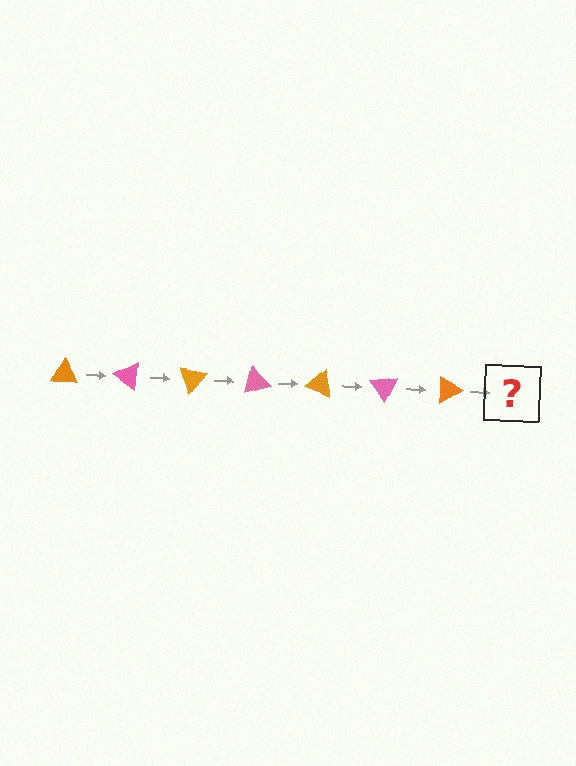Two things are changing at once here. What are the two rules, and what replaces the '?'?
The two rules are that it rotates 35 degrees each step and the color cycles through orange and pink. The '?' should be a pink triangle, rotated 245 degrees from the start.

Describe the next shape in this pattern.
It should be a pink triangle, rotated 245 degrees from the start.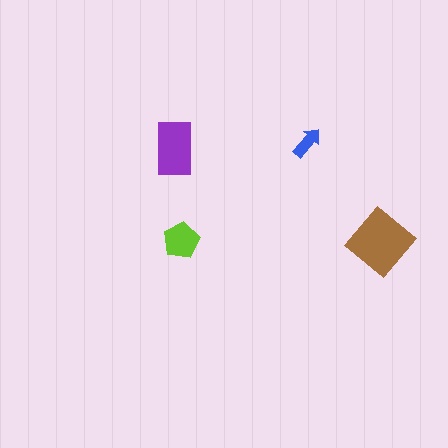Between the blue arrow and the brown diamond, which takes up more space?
The brown diamond.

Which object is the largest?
The brown diamond.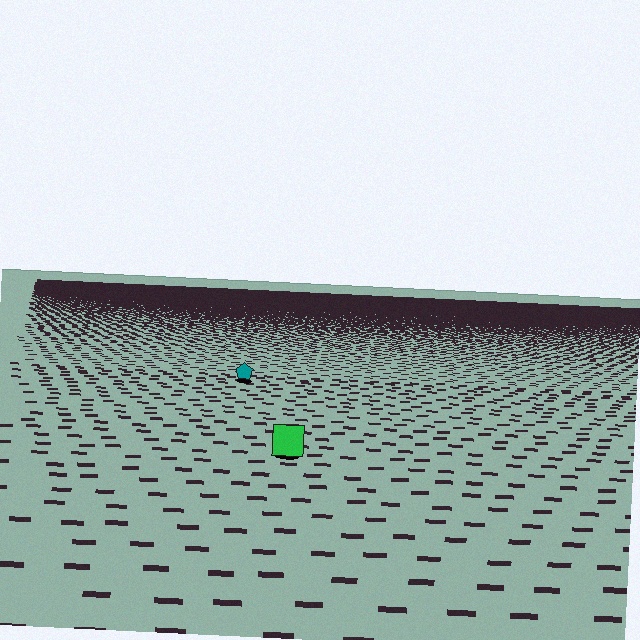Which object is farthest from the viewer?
The teal pentagon is farthest from the viewer. It appears smaller and the ground texture around it is denser.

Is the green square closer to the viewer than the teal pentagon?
Yes. The green square is closer — you can tell from the texture gradient: the ground texture is coarser near it.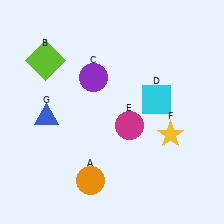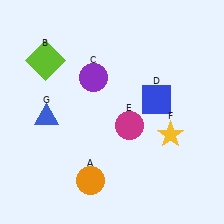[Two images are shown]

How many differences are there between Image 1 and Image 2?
There is 1 difference between the two images.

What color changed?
The square (D) changed from cyan in Image 1 to blue in Image 2.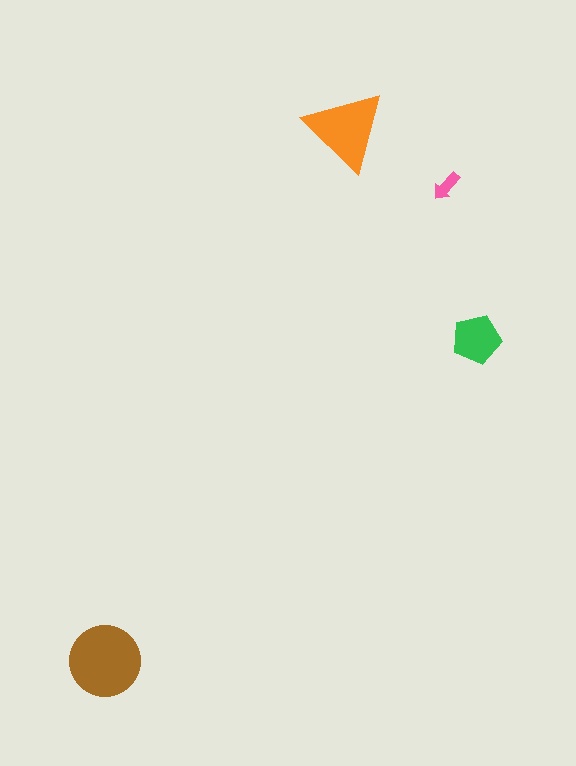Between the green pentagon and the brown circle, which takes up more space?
The brown circle.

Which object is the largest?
The brown circle.